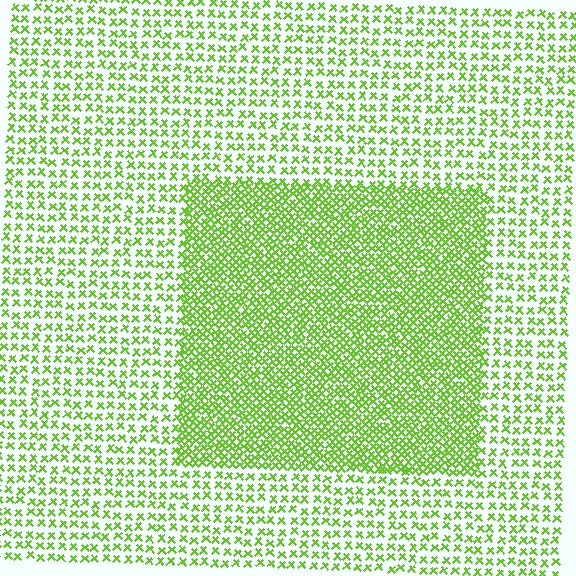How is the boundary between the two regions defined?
The boundary is defined by a change in element density (approximately 2.2x ratio). All elements are the same color, size, and shape.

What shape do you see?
I see a rectangle.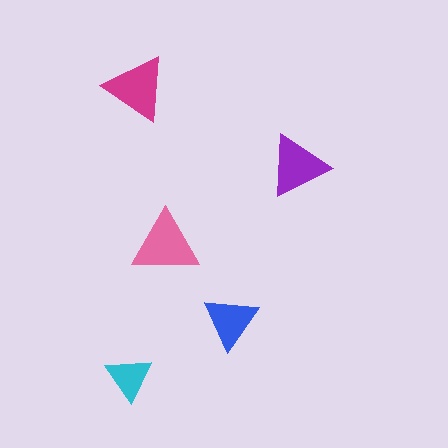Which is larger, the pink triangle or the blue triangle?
The pink one.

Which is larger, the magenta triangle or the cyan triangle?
The magenta one.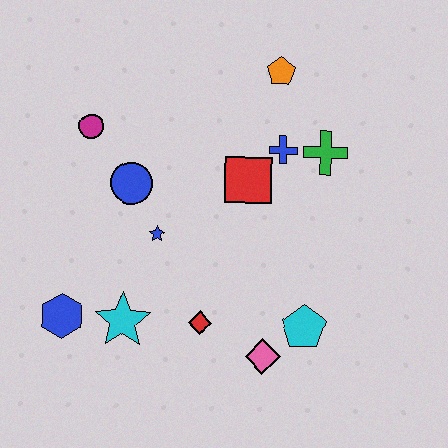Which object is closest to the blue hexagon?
The cyan star is closest to the blue hexagon.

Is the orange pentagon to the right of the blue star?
Yes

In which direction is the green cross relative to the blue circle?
The green cross is to the right of the blue circle.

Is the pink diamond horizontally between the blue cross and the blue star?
Yes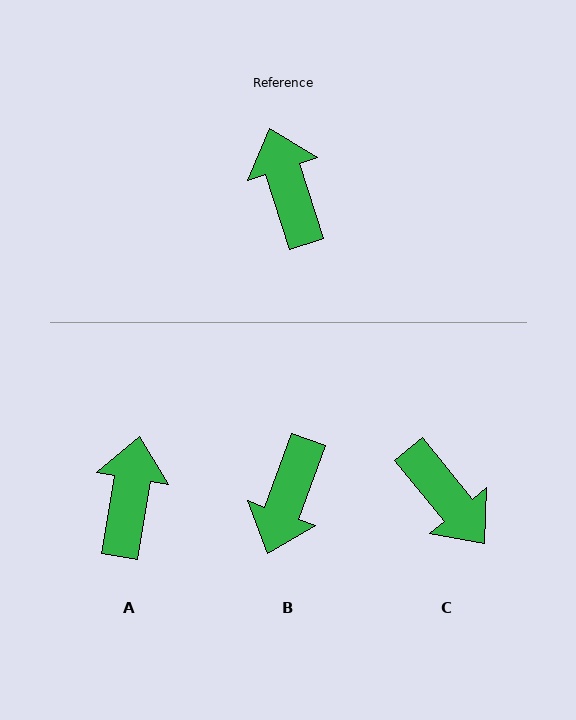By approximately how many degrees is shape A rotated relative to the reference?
Approximately 27 degrees clockwise.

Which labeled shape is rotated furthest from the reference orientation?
C, about 159 degrees away.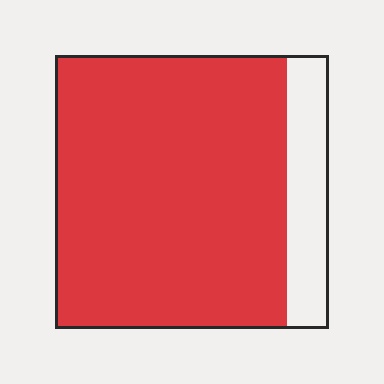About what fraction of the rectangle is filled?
About five sixths (5/6).